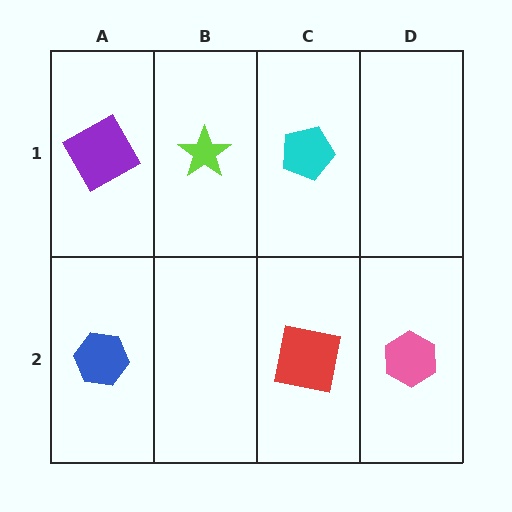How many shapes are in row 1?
3 shapes.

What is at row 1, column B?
A lime star.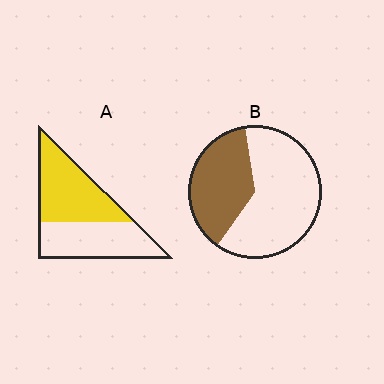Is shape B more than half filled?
No.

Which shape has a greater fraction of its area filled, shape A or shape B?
Shape A.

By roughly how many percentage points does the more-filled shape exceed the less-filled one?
By roughly 15 percentage points (A over B).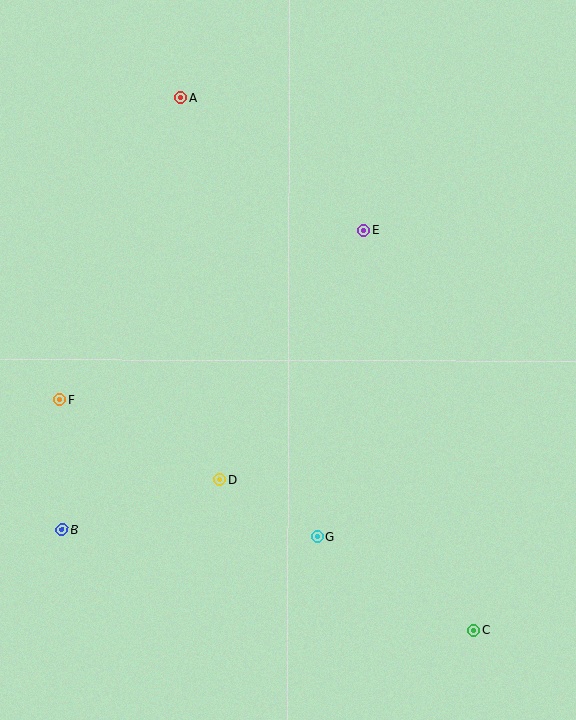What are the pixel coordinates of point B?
Point B is at (62, 530).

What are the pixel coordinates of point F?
Point F is at (60, 400).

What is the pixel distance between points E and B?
The distance between E and B is 425 pixels.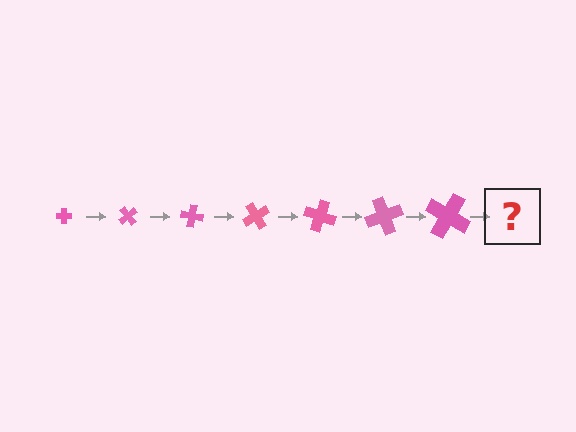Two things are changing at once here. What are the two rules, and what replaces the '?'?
The two rules are that the cross grows larger each step and it rotates 50 degrees each step. The '?' should be a cross, larger than the previous one and rotated 350 degrees from the start.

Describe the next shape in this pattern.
It should be a cross, larger than the previous one and rotated 350 degrees from the start.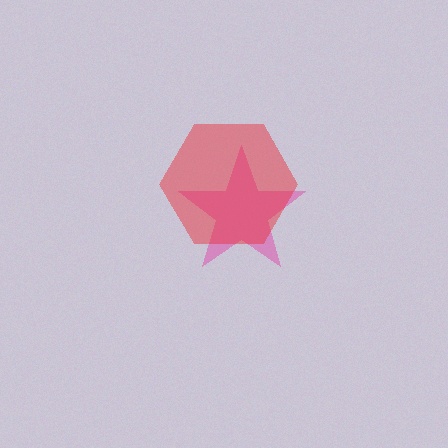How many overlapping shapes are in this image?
There are 2 overlapping shapes in the image.